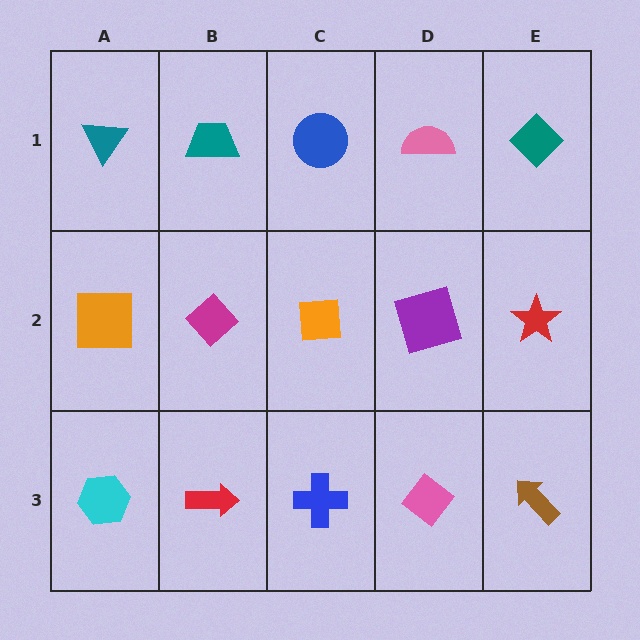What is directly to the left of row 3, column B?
A cyan hexagon.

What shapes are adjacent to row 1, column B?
A magenta diamond (row 2, column B), a teal triangle (row 1, column A), a blue circle (row 1, column C).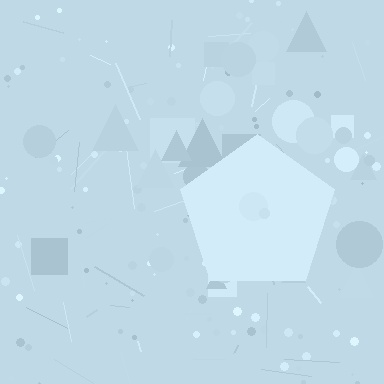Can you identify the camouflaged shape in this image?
The camouflaged shape is a pentagon.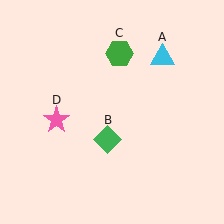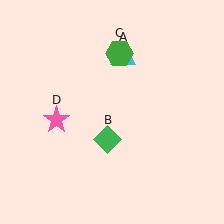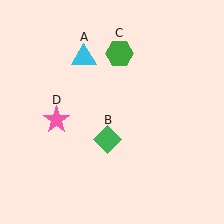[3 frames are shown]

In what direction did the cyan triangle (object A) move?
The cyan triangle (object A) moved left.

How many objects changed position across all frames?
1 object changed position: cyan triangle (object A).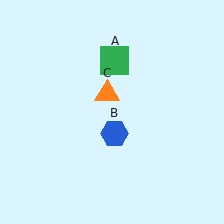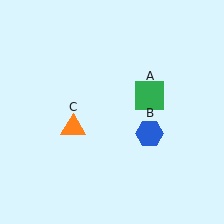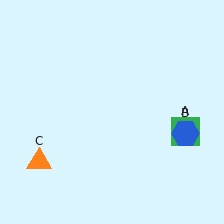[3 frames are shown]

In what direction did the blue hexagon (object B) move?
The blue hexagon (object B) moved right.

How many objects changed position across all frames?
3 objects changed position: green square (object A), blue hexagon (object B), orange triangle (object C).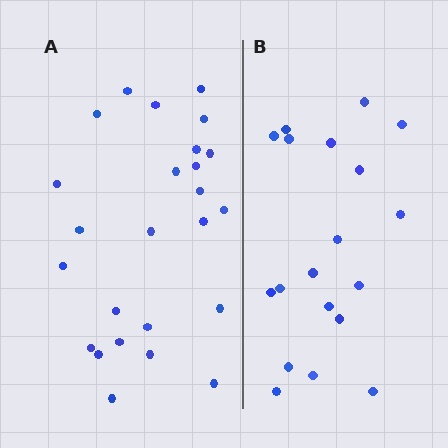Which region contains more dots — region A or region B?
Region A (the left region) has more dots.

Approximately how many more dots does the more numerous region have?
Region A has about 6 more dots than region B.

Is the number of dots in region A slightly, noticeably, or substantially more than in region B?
Region A has noticeably more, but not dramatically so. The ratio is roughly 1.3 to 1.